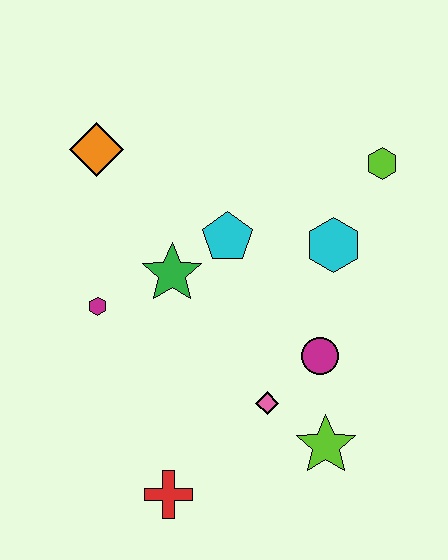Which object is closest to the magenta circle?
The pink diamond is closest to the magenta circle.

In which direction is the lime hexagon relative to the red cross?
The lime hexagon is above the red cross.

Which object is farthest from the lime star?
The orange diamond is farthest from the lime star.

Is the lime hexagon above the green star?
Yes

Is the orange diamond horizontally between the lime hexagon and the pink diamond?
No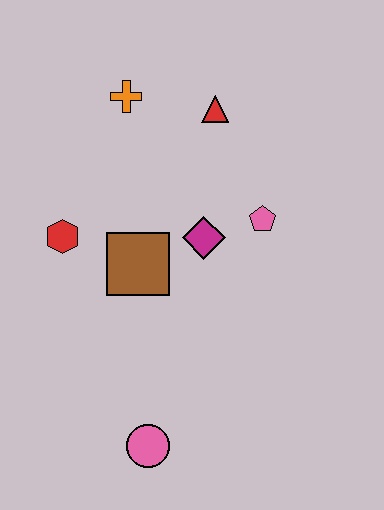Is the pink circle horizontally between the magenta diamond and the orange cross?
Yes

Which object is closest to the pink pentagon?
The magenta diamond is closest to the pink pentagon.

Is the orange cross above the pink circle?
Yes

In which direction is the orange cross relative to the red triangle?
The orange cross is to the left of the red triangle.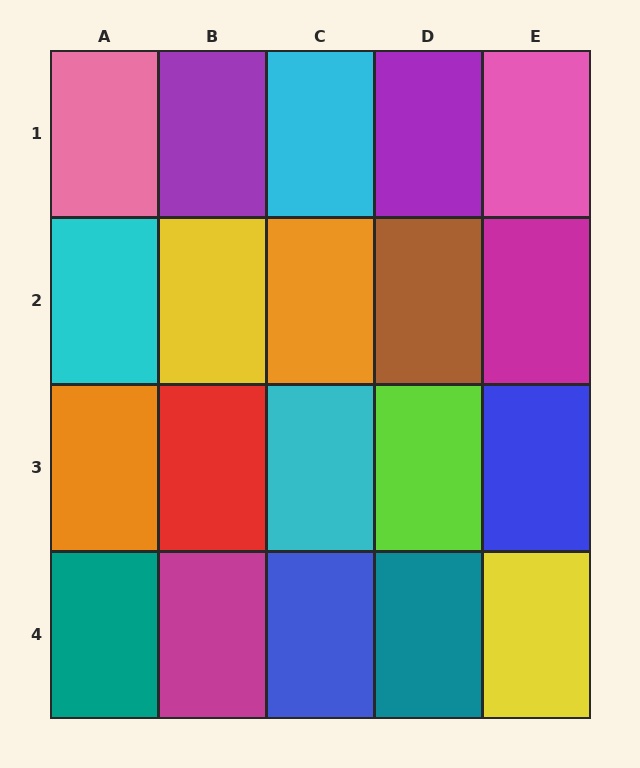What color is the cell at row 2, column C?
Orange.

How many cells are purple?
2 cells are purple.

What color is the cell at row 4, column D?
Teal.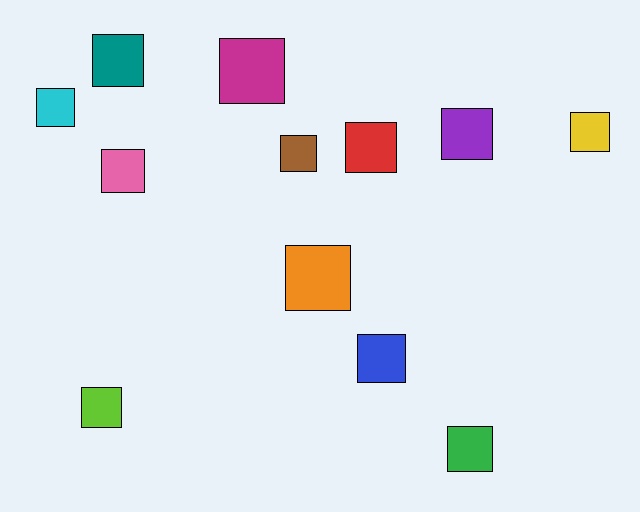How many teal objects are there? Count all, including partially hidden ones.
There is 1 teal object.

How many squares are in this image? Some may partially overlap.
There are 12 squares.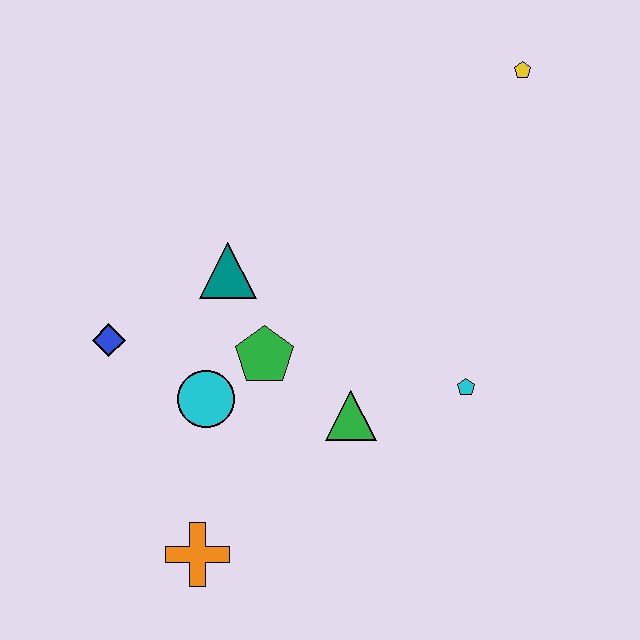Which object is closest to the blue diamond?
The cyan circle is closest to the blue diamond.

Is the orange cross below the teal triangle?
Yes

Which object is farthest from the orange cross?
The yellow pentagon is farthest from the orange cross.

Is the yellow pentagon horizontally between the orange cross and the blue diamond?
No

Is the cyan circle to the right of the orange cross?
Yes